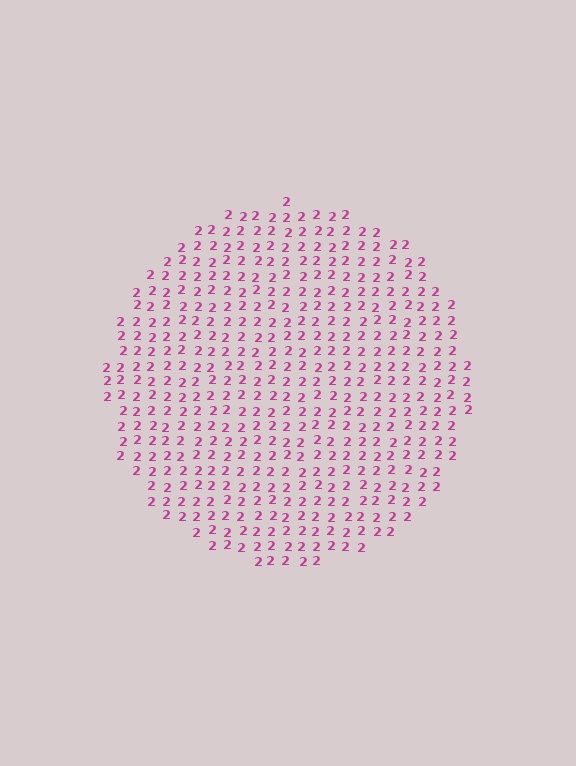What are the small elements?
The small elements are digit 2's.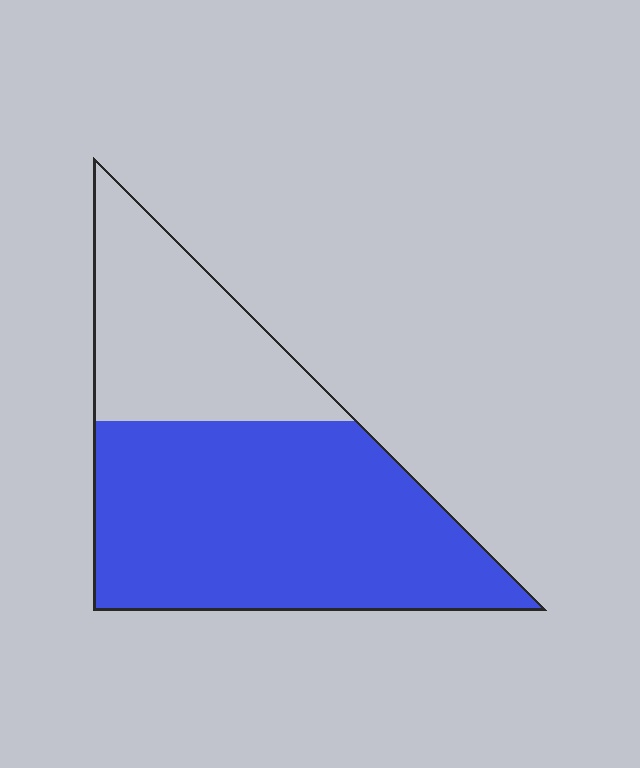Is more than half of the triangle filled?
Yes.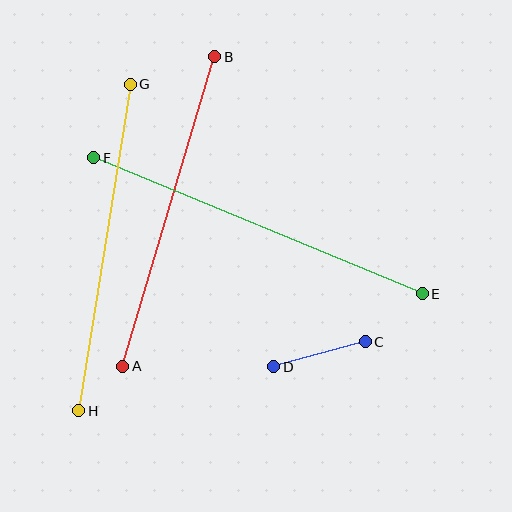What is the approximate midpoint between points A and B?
The midpoint is at approximately (169, 211) pixels.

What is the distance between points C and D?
The distance is approximately 94 pixels.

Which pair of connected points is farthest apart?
Points E and F are farthest apart.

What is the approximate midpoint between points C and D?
The midpoint is at approximately (320, 354) pixels.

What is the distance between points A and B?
The distance is approximately 323 pixels.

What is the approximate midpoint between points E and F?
The midpoint is at approximately (258, 226) pixels.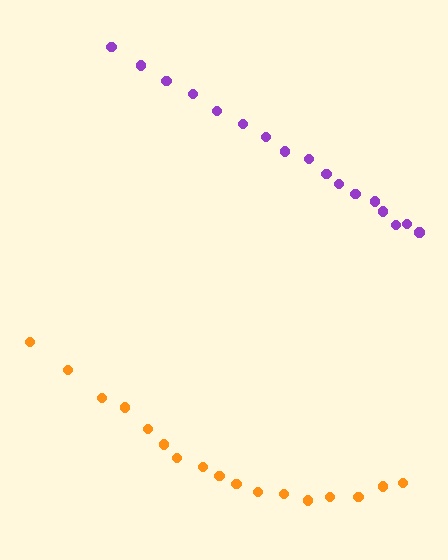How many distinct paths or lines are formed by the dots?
There are 2 distinct paths.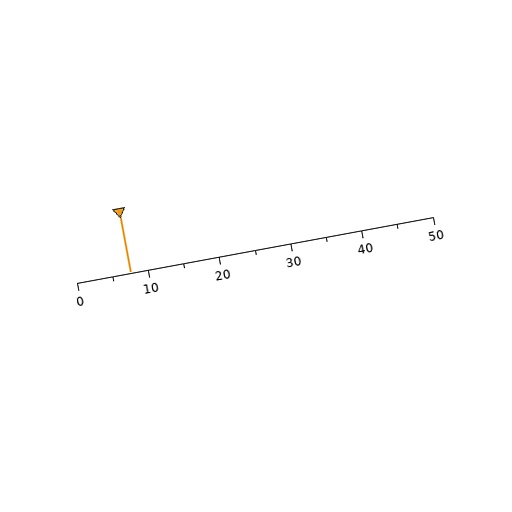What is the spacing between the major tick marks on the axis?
The major ticks are spaced 10 apart.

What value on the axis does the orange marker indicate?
The marker indicates approximately 7.5.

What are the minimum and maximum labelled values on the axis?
The axis runs from 0 to 50.